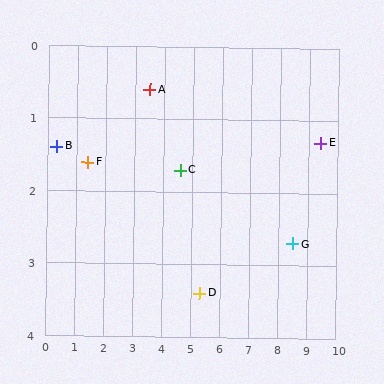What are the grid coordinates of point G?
Point G is at approximately (8.5, 2.7).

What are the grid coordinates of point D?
Point D is at approximately (5.3, 3.4).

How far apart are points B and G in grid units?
Points B and G are about 8.3 grid units apart.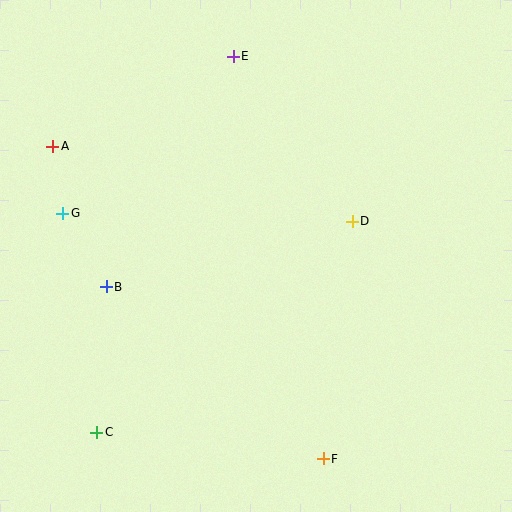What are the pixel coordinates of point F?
Point F is at (323, 459).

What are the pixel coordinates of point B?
Point B is at (106, 287).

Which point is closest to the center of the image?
Point D at (352, 221) is closest to the center.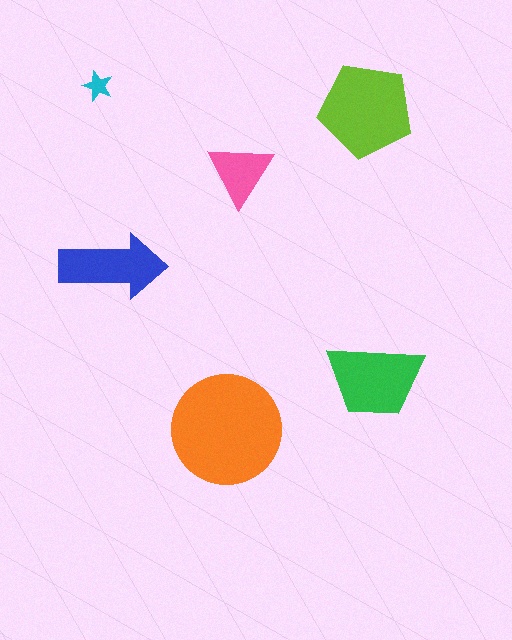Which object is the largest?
The orange circle.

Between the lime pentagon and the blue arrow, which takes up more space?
The lime pentagon.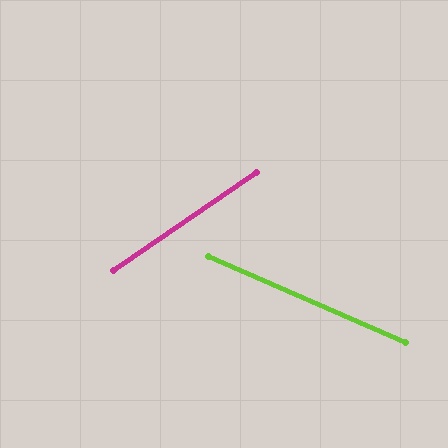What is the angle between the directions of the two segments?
Approximately 58 degrees.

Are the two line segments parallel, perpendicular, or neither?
Neither parallel nor perpendicular — they differ by about 58°.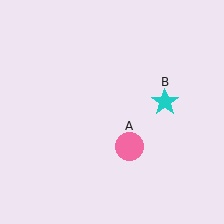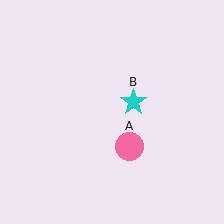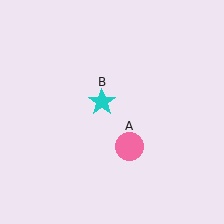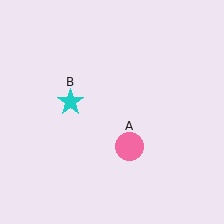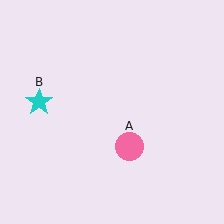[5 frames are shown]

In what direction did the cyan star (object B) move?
The cyan star (object B) moved left.